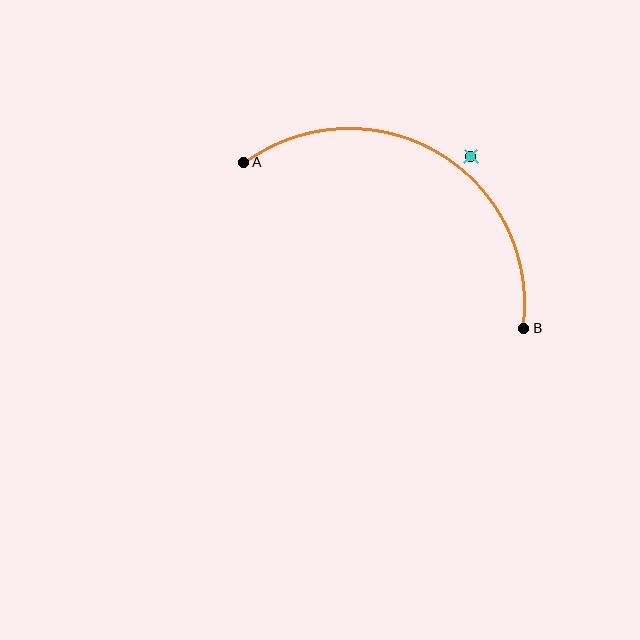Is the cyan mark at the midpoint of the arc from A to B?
No — the cyan mark does not lie on the arc at all. It sits slightly outside the curve.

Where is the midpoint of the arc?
The arc midpoint is the point on the curve farthest from the straight line joining A and B. It sits above that line.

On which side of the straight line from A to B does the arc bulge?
The arc bulges above the straight line connecting A and B.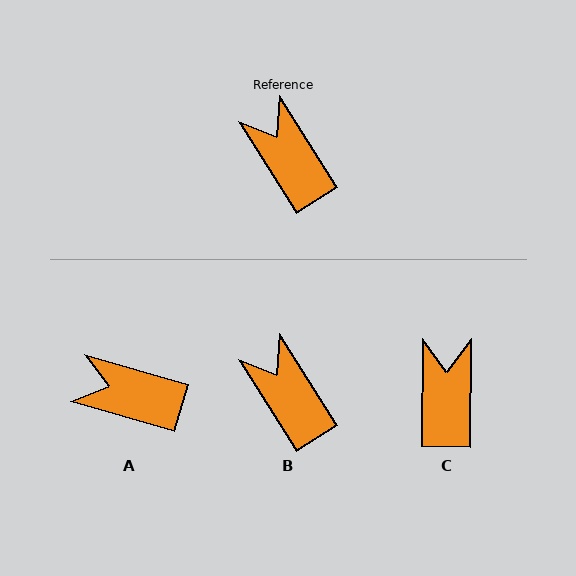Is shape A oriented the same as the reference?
No, it is off by about 42 degrees.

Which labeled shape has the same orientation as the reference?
B.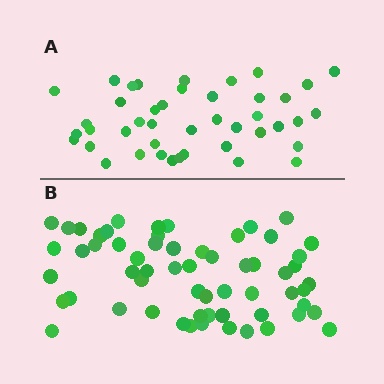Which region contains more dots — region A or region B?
Region B (the bottom region) has more dots.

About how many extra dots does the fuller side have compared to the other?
Region B has approximately 15 more dots than region A.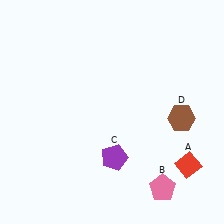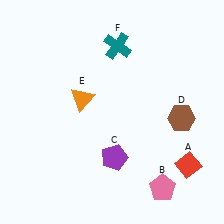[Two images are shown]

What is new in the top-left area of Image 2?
An orange triangle (E) was added in the top-left area of Image 2.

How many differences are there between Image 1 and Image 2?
There are 2 differences between the two images.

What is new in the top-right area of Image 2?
A teal cross (F) was added in the top-right area of Image 2.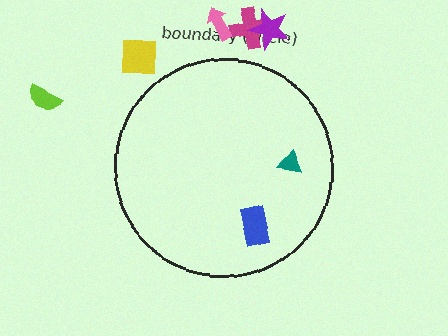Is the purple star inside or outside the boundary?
Outside.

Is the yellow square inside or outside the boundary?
Outside.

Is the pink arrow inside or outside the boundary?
Outside.